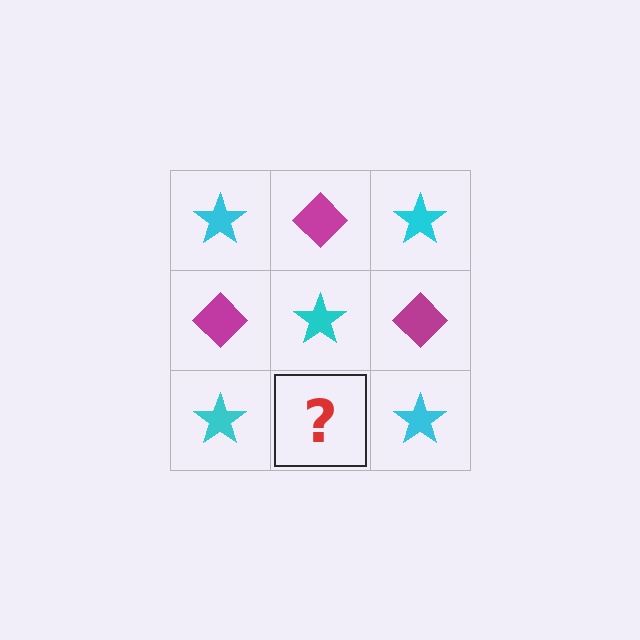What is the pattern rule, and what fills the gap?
The rule is that it alternates cyan star and magenta diamond in a checkerboard pattern. The gap should be filled with a magenta diamond.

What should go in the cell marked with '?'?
The missing cell should contain a magenta diamond.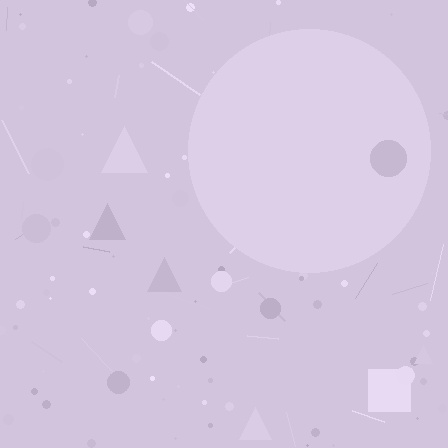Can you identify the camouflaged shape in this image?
The camouflaged shape is a circle.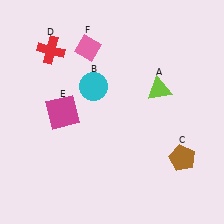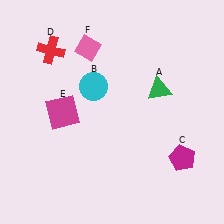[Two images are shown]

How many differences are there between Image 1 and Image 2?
There are 2 differences between the two images.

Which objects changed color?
A changed from lime to green. C changed from brown to magenta.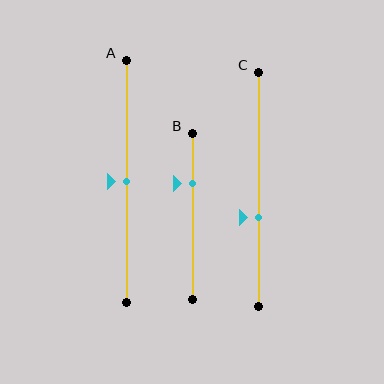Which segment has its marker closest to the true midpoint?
Segment A has its marker closest to the true midpoint.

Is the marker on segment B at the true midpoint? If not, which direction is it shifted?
No, the marker on segment B is shifted upward by about 20% of the segment length.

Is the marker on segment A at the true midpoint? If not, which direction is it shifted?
Yes, the marker on segment A is at the true midpoint.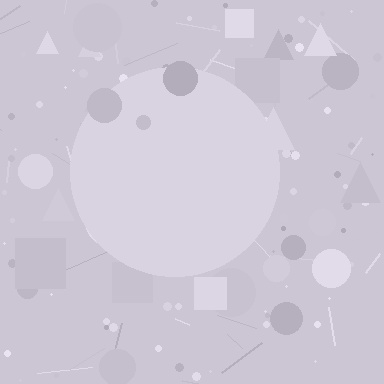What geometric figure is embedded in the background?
A circle is embedded in the background.